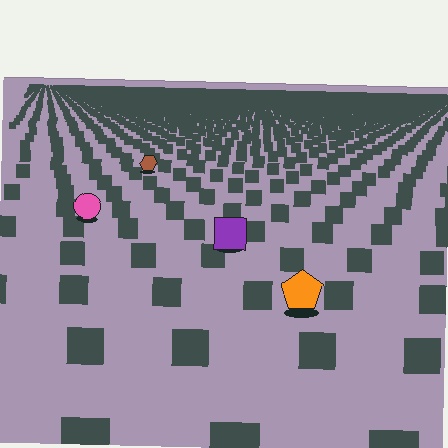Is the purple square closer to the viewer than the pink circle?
Yes. The purple square is closer — you can tell from the texture gradient: the ground texture is coarser near it.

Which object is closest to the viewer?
The orange pentagon is closest. The texture marks near it are larger and more spread out.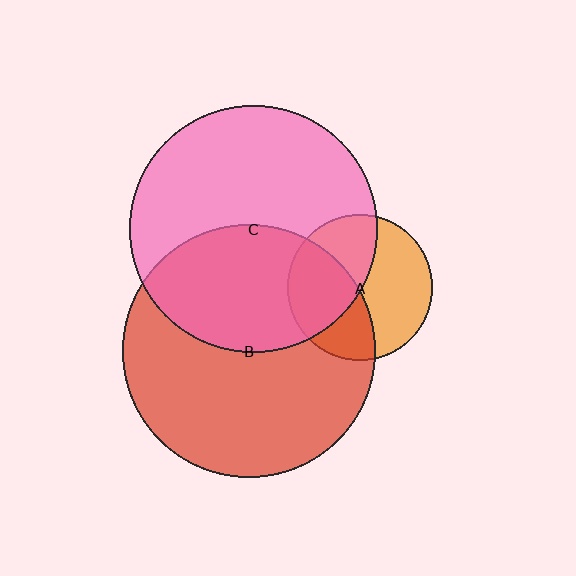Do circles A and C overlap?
Yes.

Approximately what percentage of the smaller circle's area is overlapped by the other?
Approximately 45%.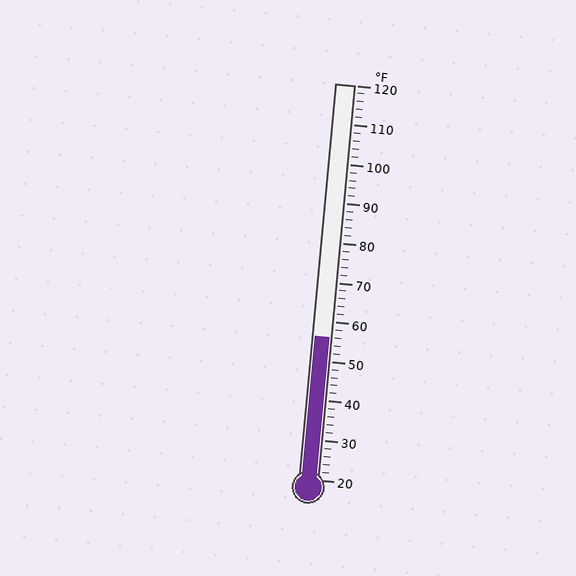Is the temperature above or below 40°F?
The temperature is above 40°F.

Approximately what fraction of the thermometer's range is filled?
The thermometer is filled to approximately 35% of its range.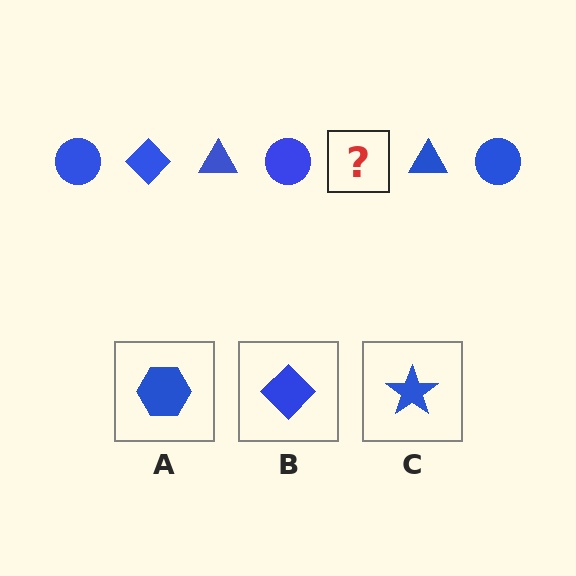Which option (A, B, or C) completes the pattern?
B.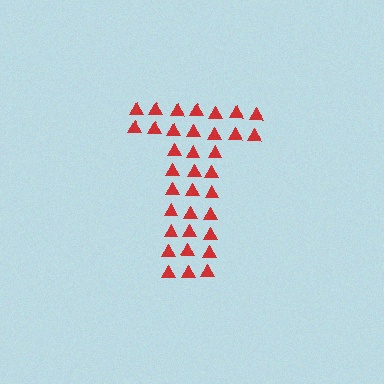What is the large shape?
The large shape is the letter T.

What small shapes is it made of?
It is made of small triangles.